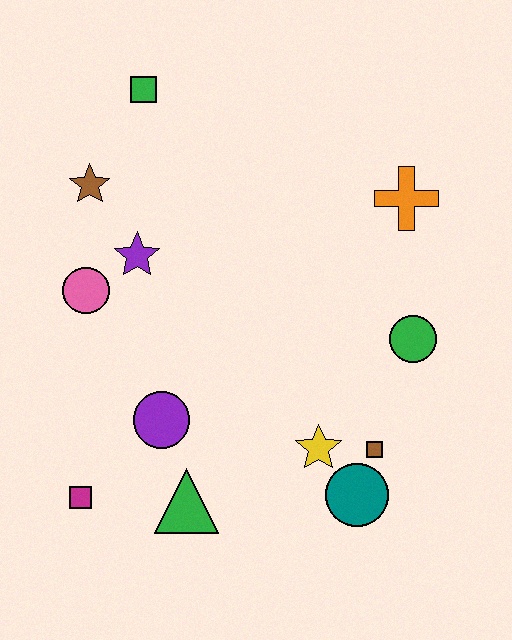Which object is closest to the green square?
The brown star is closest to the green square.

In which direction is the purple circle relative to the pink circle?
The purple circle is below the pink circle.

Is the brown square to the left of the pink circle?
No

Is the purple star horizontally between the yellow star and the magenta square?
Yes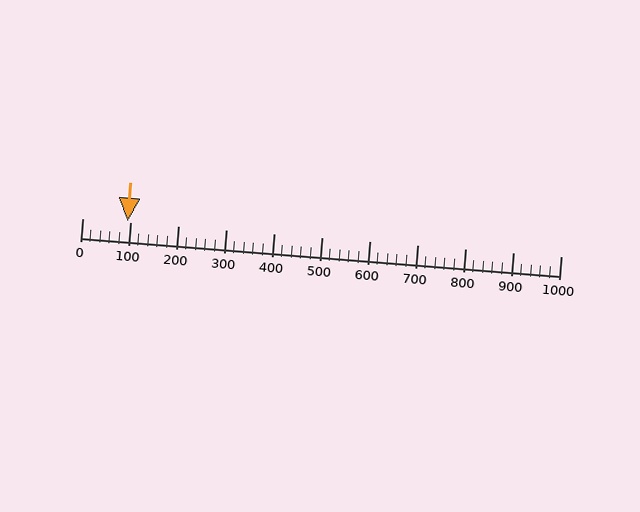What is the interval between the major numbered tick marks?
The major tick marks are spaced 100 units apart.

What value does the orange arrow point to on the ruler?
The orange arrow points to approximately 94.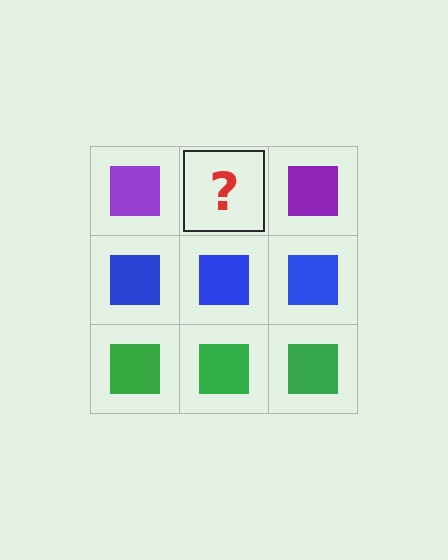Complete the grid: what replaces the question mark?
The question mark should be replaced with a purple square.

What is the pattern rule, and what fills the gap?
The rule is that each row has a consistent color. The gap should be filled with a purple square.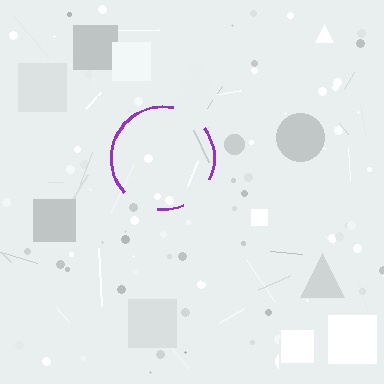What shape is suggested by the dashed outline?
The dashed outline suggests a circle.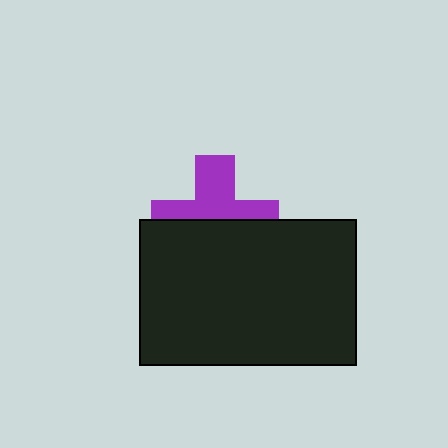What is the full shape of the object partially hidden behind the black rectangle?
The partially hidden object is a purple cross.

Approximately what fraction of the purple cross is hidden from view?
Roughly 50% of the purple cross is hidden behind the black rectangle.